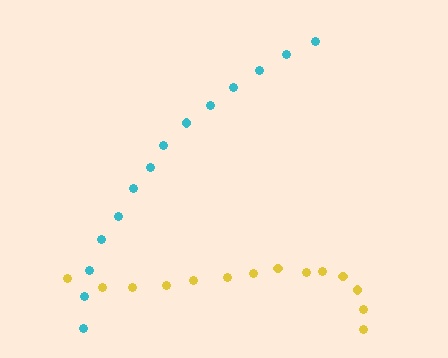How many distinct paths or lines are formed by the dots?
There are 2 distinct paths.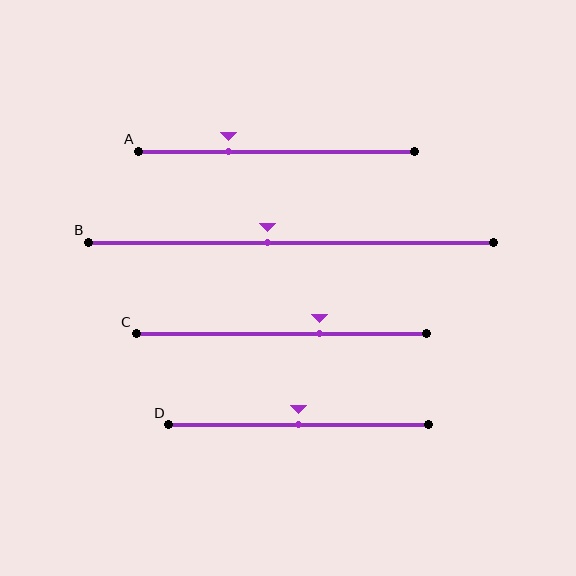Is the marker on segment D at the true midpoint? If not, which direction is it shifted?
Yes, the marker on segment D is at the true midpoint.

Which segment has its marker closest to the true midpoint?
Segment D has its marker closest to the true midpoint.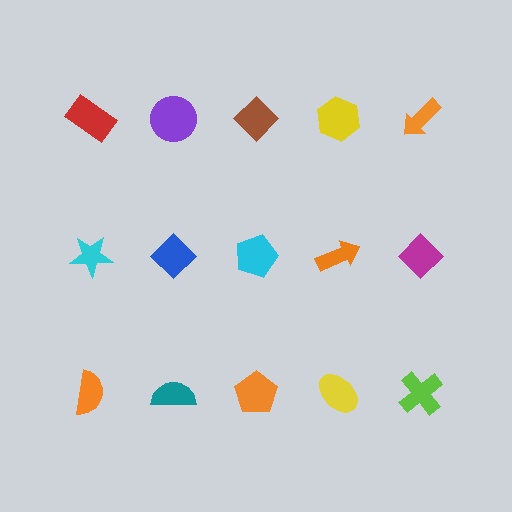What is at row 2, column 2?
A blue diamond.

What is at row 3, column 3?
An orange pentagon.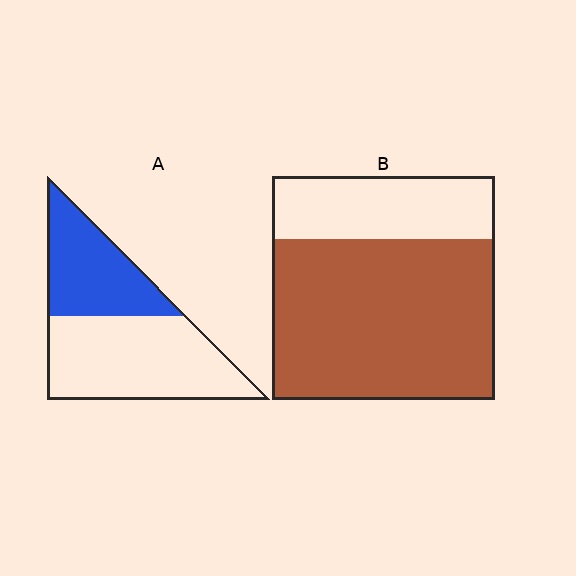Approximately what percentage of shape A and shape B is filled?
A is approximately 40% and B is approximately 70%.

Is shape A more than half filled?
No.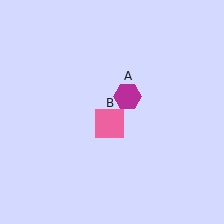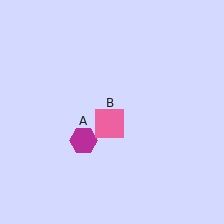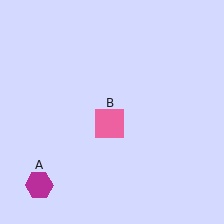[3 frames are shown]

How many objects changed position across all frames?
1 object changed position: magenta hexagon (object A).